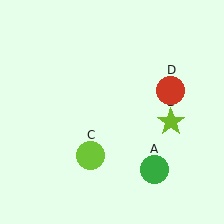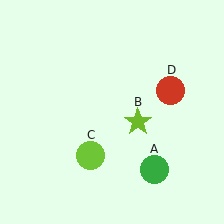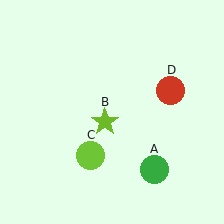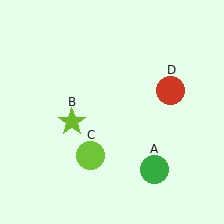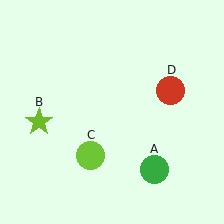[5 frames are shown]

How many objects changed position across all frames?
1 object changed position: lime star (object B).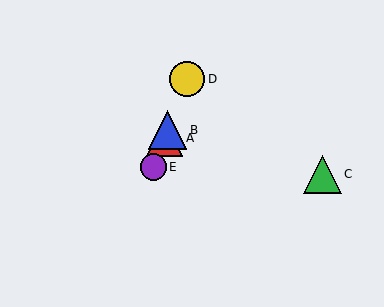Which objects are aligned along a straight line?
Objects A, B, D, E are aligned along a straight line.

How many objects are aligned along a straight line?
4 objects (A, B, D, E) are aligned along a straight line.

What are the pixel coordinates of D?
Object D is at (187, 79).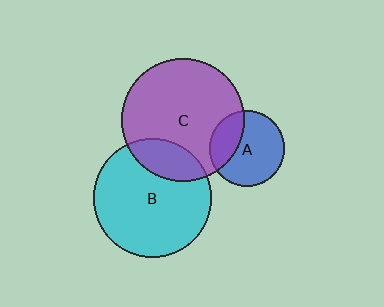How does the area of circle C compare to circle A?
Approximately 2.7 times.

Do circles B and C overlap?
Yes.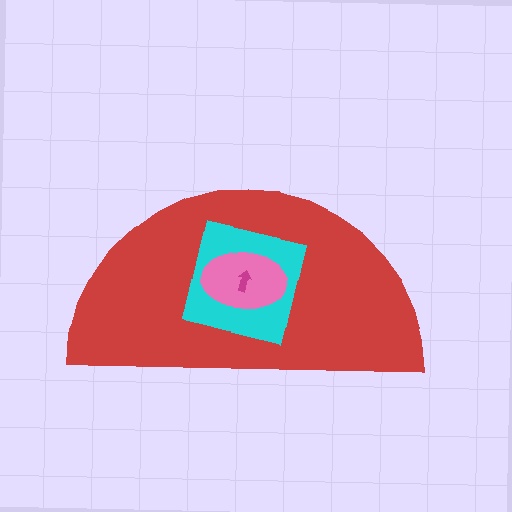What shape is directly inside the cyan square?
The pink ellipse.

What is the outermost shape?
The red semicircle.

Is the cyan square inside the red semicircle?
Yes.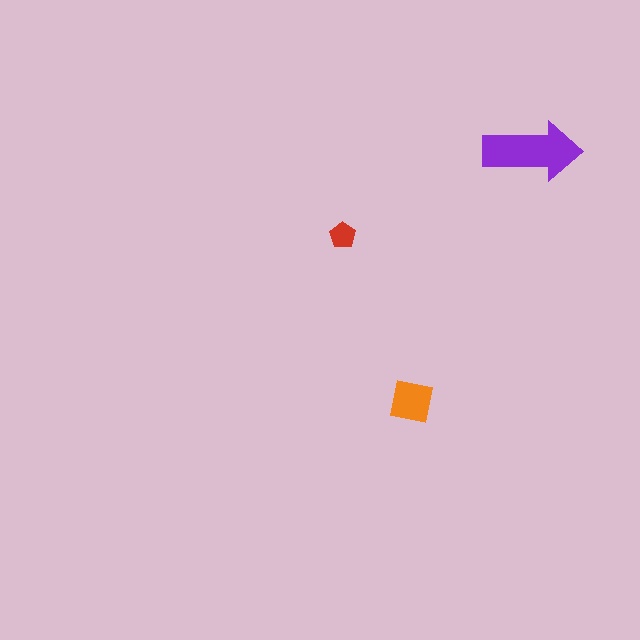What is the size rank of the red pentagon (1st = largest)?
3rd.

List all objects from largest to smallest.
The purple arrow, the orange square, the red pentagon.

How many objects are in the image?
There are 3 objects in the image.